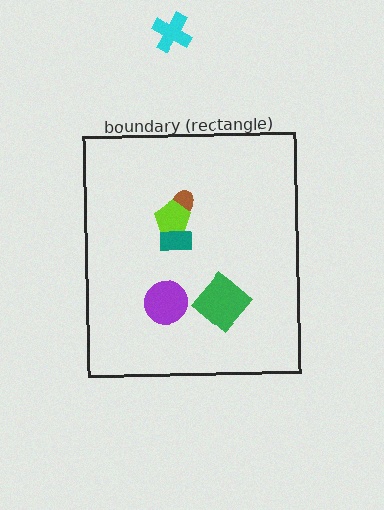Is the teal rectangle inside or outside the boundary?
Inside.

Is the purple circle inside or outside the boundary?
Inside.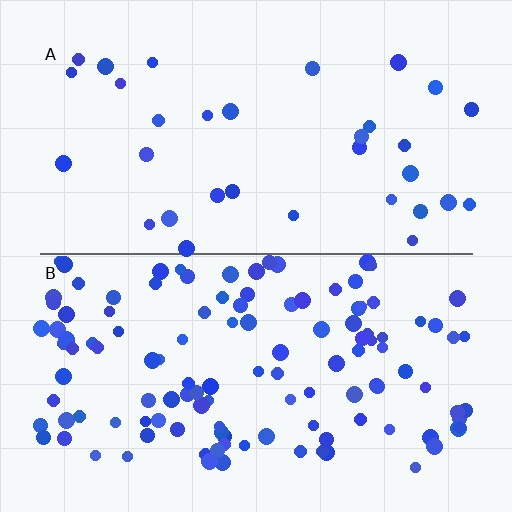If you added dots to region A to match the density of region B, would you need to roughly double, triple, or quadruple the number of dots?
Approximately quadruple.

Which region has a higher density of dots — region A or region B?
B (the bottom).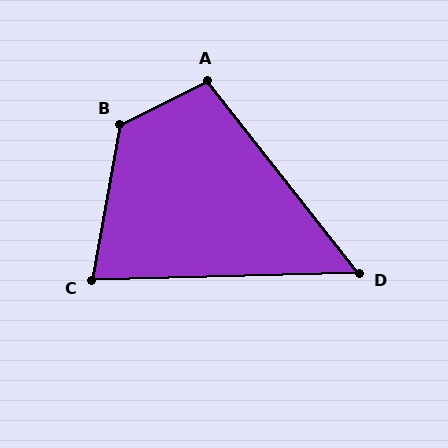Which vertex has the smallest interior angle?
D, at approximately 53 degrees.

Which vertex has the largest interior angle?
B, at approximately 127 degrees.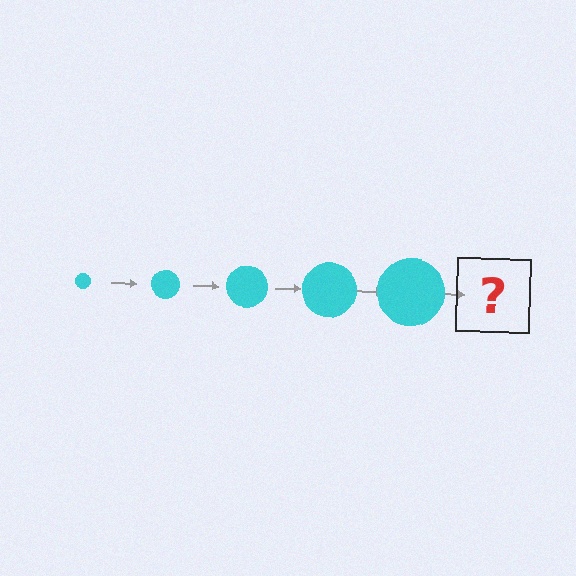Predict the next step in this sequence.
The next step is a cyan circle, larger than the previous one.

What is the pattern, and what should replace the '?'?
The pattern is that the circle gets progressively larger each step. The '?' should be a cyan circle, larger than the previous one.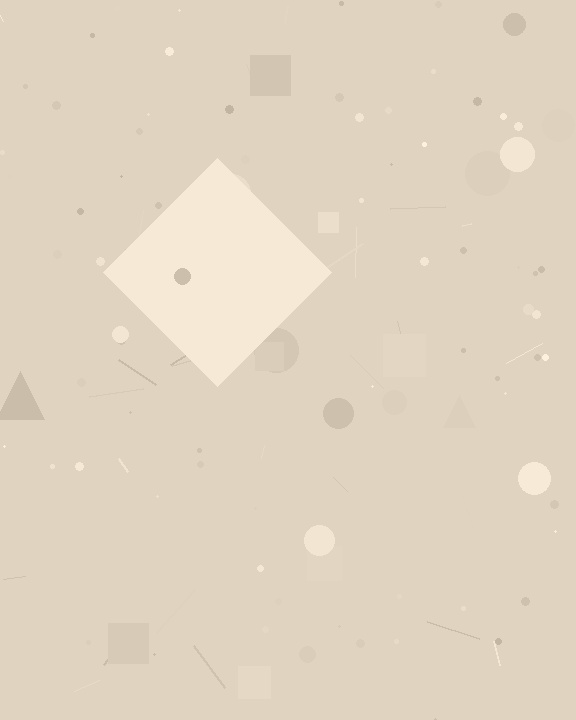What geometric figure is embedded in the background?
A diamond is embedded in the background.